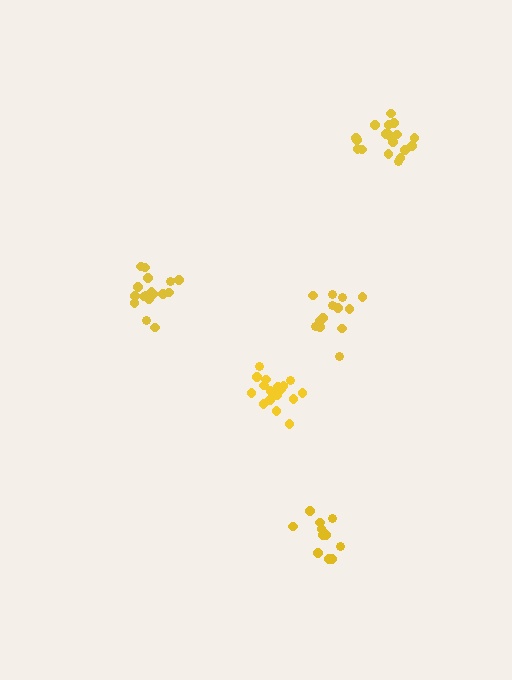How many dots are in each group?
Group 1: 17 dots, Group 2: 13 dots, Group 3: 18 dots, Group 4: 12 dots, Group 5: 17 dots (77 total).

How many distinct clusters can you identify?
There are 5 distinct clusters.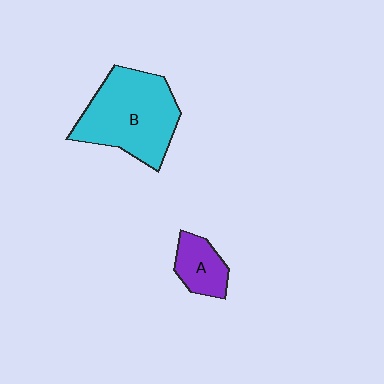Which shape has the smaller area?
Shape A (purple).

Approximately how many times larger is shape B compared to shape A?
Approximately 2.7 times.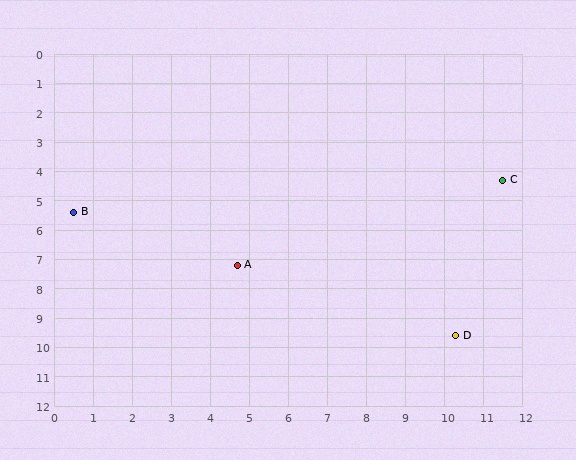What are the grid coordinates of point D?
Point D is at approximately (10.3, 9.6).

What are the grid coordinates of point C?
Point C is at approximately (11.5, 4.3).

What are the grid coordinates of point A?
Point A is at approximately (4.7, 7.2).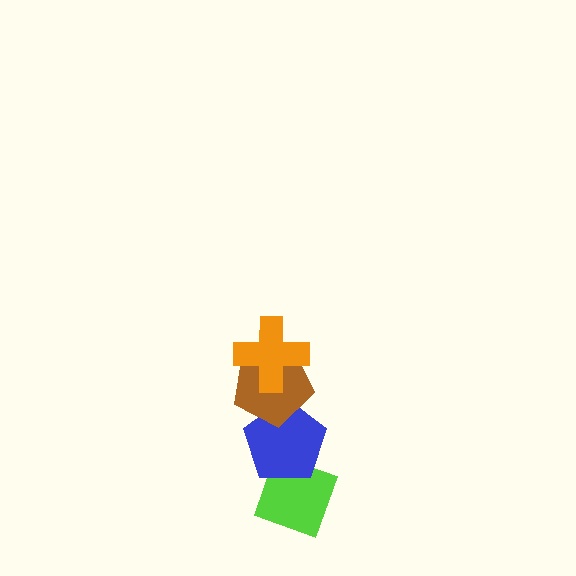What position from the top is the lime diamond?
The lime diamond is 4th from the top.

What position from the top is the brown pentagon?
The brown pentagon is 2nd from the top.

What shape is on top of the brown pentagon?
The orange cross is on top of the brown pentagon.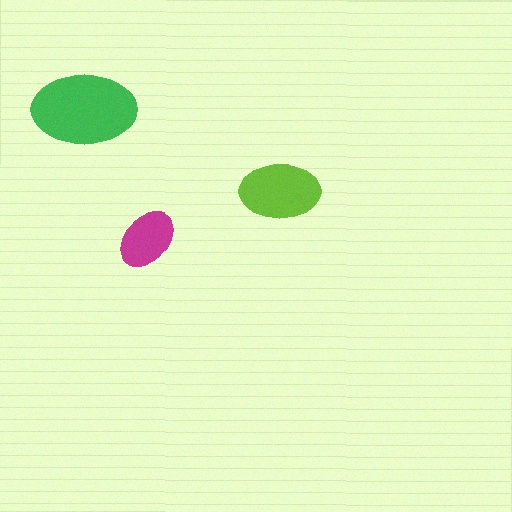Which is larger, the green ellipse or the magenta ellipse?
The green one.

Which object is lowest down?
The magenta ellipse is bottommost.